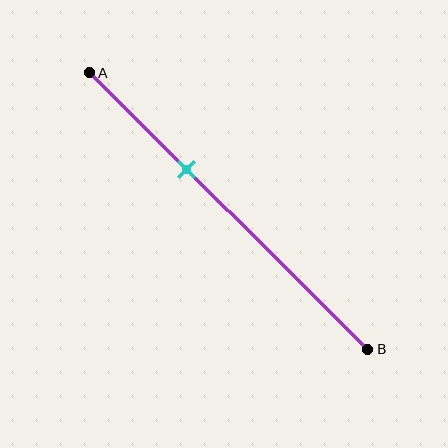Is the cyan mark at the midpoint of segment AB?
No, the mark is at about 35% from A, not at the 50% midpoint.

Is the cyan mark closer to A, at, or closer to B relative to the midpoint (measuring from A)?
The cyan mark is closer to point A than the midpoint of segment AB.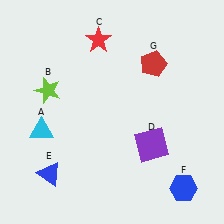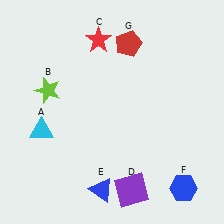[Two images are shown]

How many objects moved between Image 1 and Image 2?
3 objects moved between the two images.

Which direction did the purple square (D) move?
The purple square (D) moved down.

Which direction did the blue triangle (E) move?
The blue triangle (E) moved right.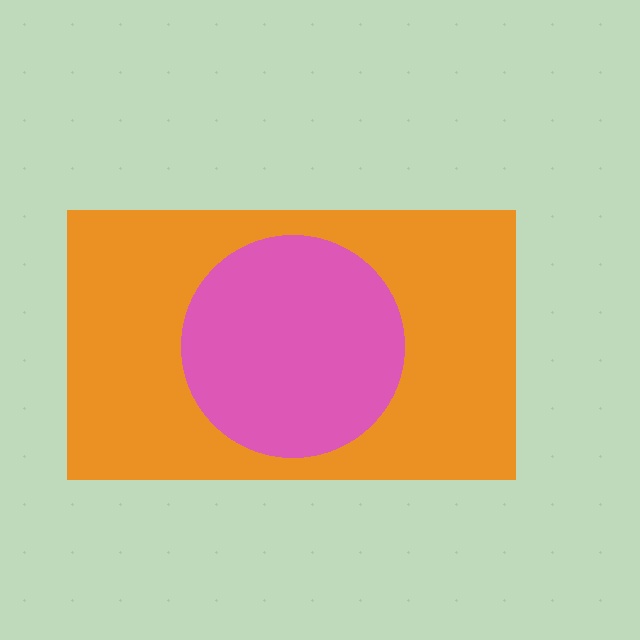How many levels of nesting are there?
2.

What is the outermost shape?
The orange rectangle.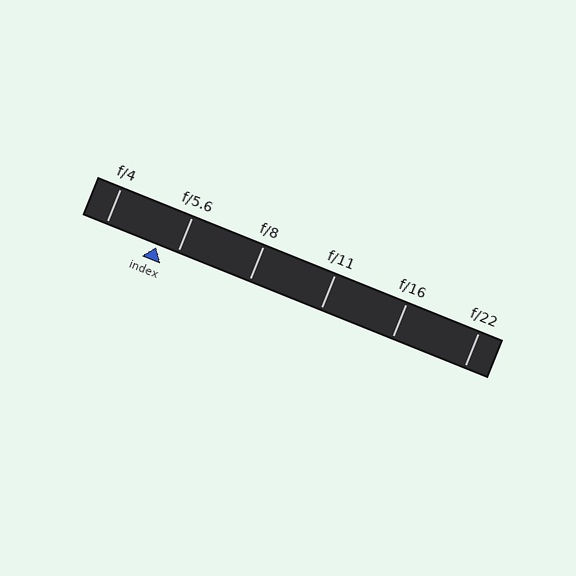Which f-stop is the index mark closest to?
The index mark is closest to f/5.6.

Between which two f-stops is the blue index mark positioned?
The index mark is between f/4 and f/5.6.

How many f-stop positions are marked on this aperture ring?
There are 6 f-stop positions marked.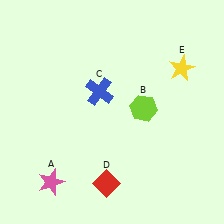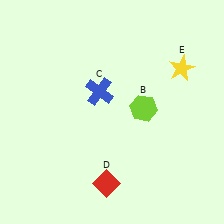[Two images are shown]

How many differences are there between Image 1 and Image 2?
There is 1 difference between the two images.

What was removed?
The pink star (A) was removed in Image 2.